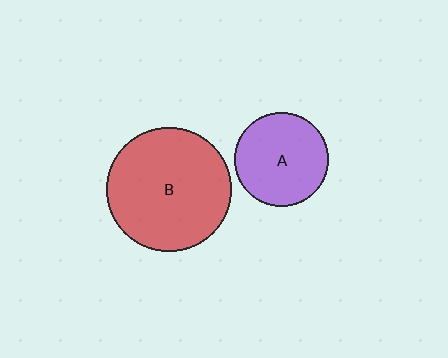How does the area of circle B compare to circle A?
Approximately 1.8 times.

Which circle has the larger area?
Circle B (red).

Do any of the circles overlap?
No, none of the circles overlap.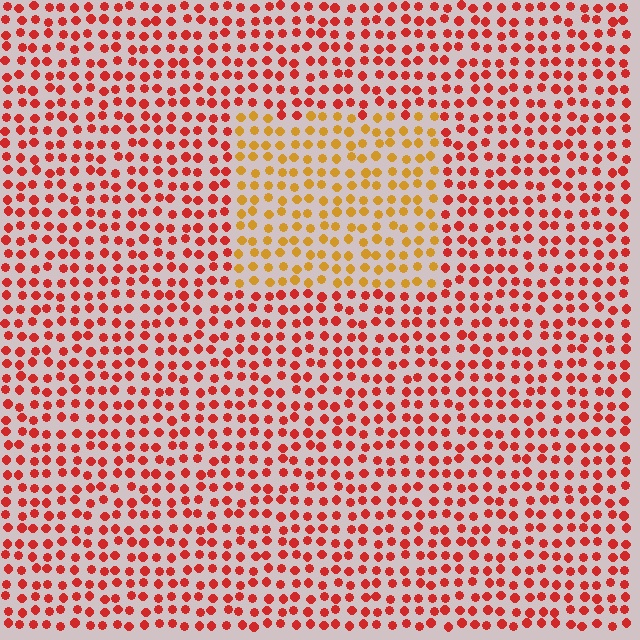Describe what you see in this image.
The image is filled with small red elements in a uniform arrangement. A rectangle-shaped region is visible where the elements are tinted to a slightly different hue, forming a subtle color boundary.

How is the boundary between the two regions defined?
The boundary is defined purely by a slight shift in hue (about 40 degrees). Spacing, size, and orientation are identical on both sides.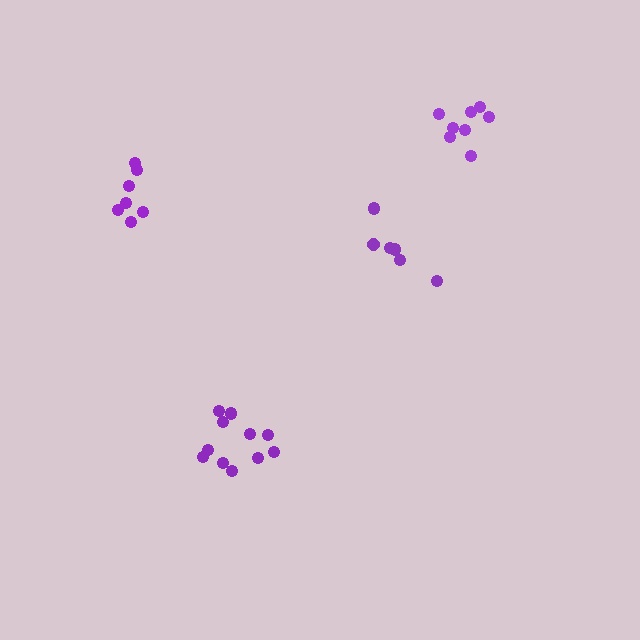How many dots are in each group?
Group 1: 7 dots, Group 2: 6 dots, Group 3: 11 dots, Group 4: 8 dots (32 total).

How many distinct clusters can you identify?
There are 4 distinct clusters.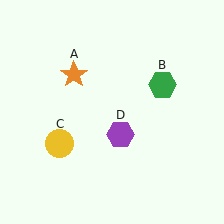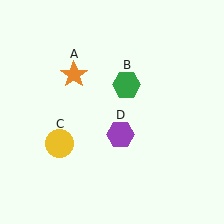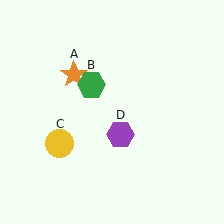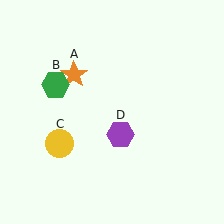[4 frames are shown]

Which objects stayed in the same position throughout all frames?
Orange star (object A) and yellow circle (object C) and purple hexagon (object D) remained stationary.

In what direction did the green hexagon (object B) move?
The green hexagon (object B) moved left.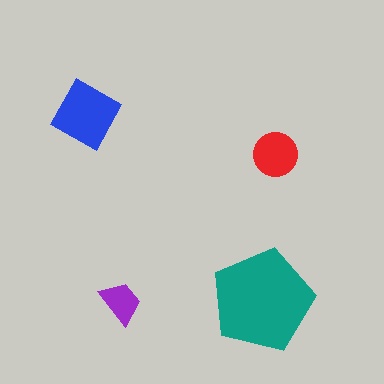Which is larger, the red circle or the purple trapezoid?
The red circle.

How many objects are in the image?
There are 4 objects in the image.